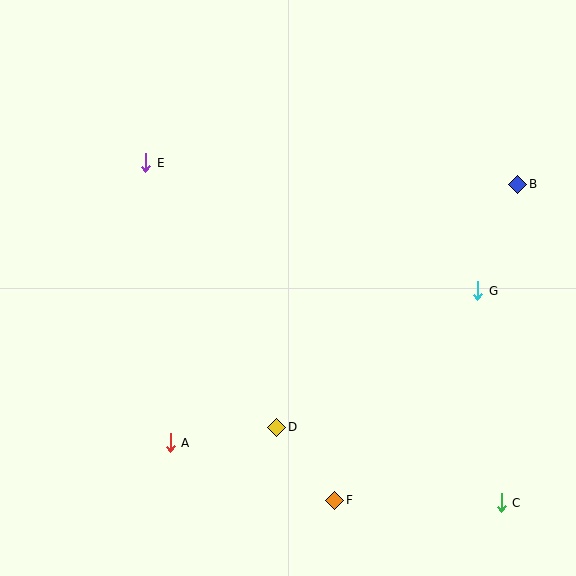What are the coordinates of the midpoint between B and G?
The midpoint between B and G is at (498, 237).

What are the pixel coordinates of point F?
Point F is at (335, 500).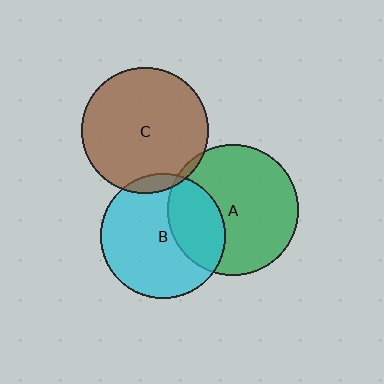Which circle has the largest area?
Circle A (green).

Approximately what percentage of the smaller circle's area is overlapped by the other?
Approximately 30%.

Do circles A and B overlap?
Yes.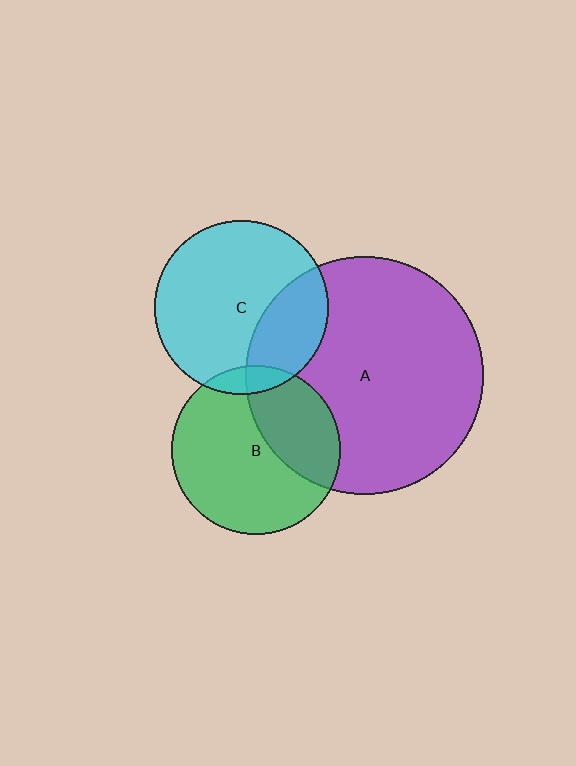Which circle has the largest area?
Circle A (purple).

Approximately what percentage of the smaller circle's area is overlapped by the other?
Approximately 35%.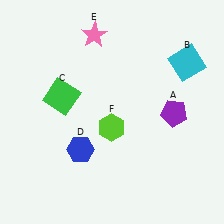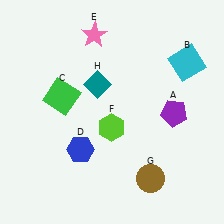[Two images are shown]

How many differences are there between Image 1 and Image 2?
There are 2 differences between the two images.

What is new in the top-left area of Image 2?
A teal diamond (H) was added in the top-left area of Image 2.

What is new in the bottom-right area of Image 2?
A brown circle (G) was added in the bottom-right area of Image 2.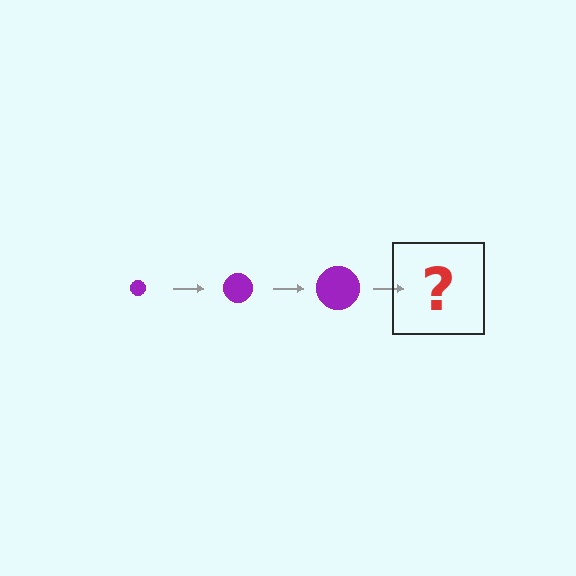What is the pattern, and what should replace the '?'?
The pattern is that the circle gets progressively larger each step. The '?' should be a purple circle, larger than the previous one.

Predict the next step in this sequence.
The next step is a purple circle, larger than the previous one.